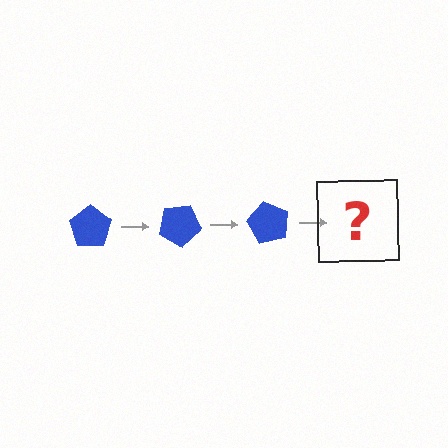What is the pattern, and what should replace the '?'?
The pattern is that the pentagon rotates 30 degrees each step. The '?' should be a blue pentagon rotated 90 degrees.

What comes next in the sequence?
The next element should be a blue pentagon rotated 90 degrees.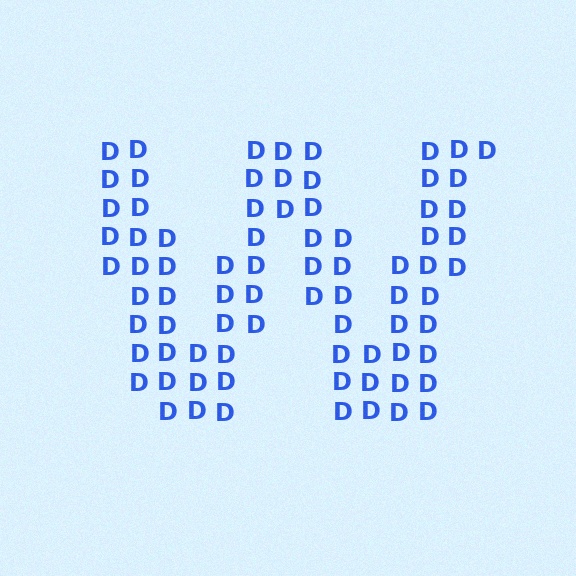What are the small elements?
The small elements are letter D's.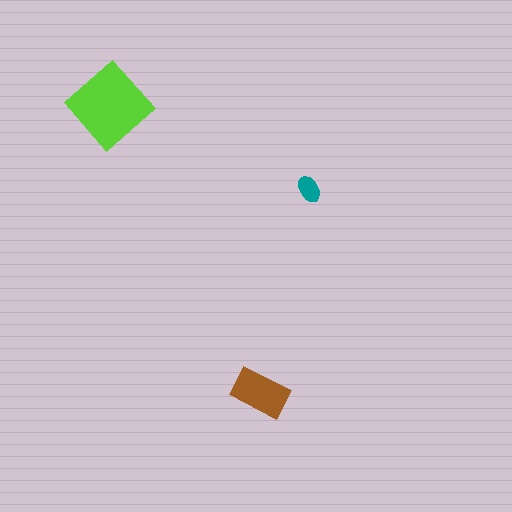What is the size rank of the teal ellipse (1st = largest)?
3rd.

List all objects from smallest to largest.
The teal ellipse, the brown rectangle, the lime diamond.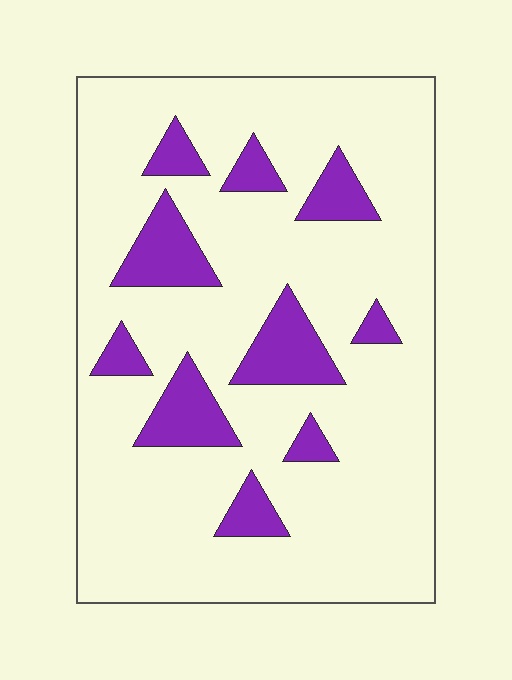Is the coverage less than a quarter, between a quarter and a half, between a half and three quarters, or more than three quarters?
Less than a quarter.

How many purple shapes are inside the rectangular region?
10.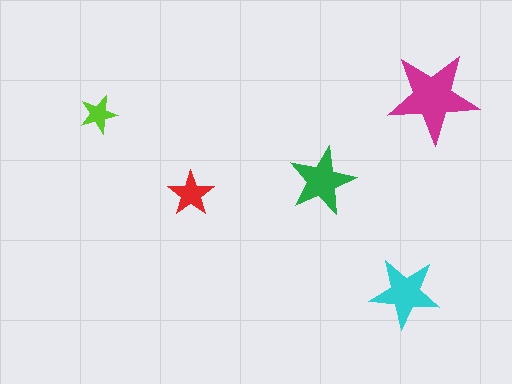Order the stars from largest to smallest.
the magenta one, the cyan one, the green one, the red one, the lime one.